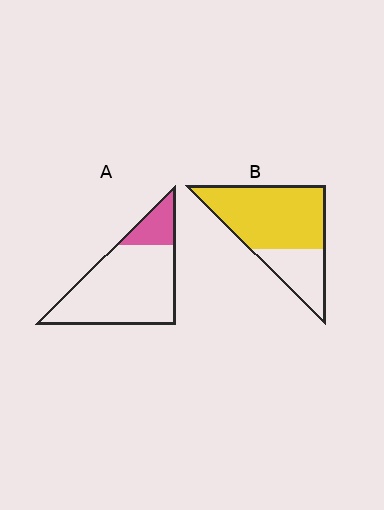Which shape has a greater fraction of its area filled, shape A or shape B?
Shape B.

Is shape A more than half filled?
No.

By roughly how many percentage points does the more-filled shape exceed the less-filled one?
By roughly 50 percentage points (B over A).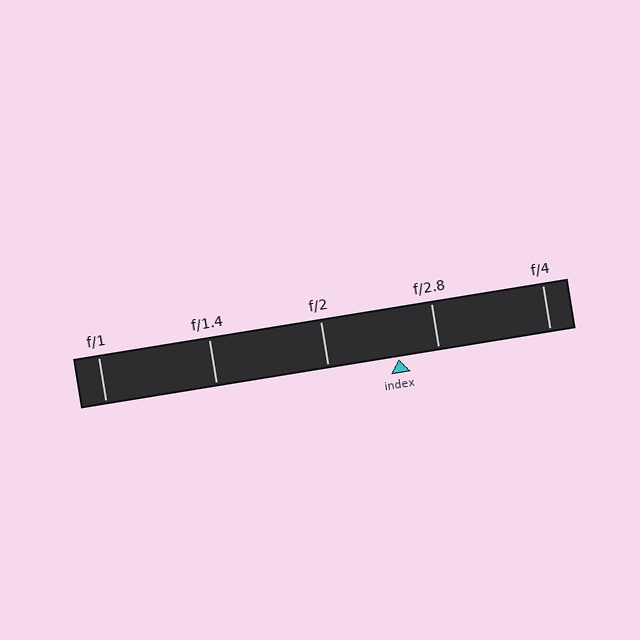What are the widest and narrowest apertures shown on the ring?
The widest aperture shown is f/1 and the narrowest is f/4.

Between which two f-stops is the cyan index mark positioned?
The index mark is between f/2 and f/2.8.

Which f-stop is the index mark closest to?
The index mark is closest to f/2.8.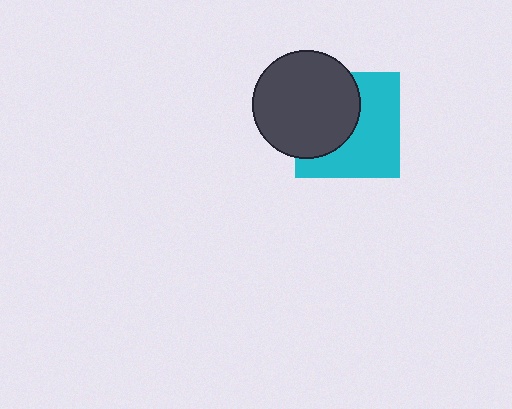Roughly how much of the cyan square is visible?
About half of it is visible (roughly 55%).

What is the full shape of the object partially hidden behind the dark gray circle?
The partially hidden object is a cyan square.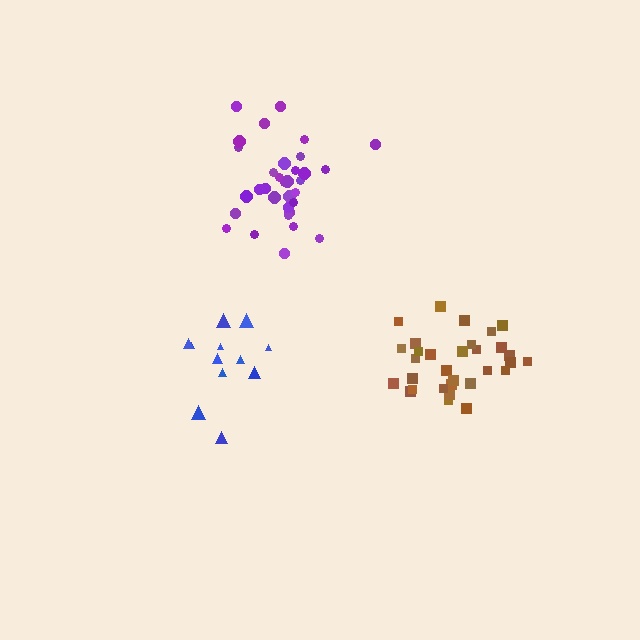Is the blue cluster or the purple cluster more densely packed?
Purple.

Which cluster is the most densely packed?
Brown.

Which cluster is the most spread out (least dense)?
Blue.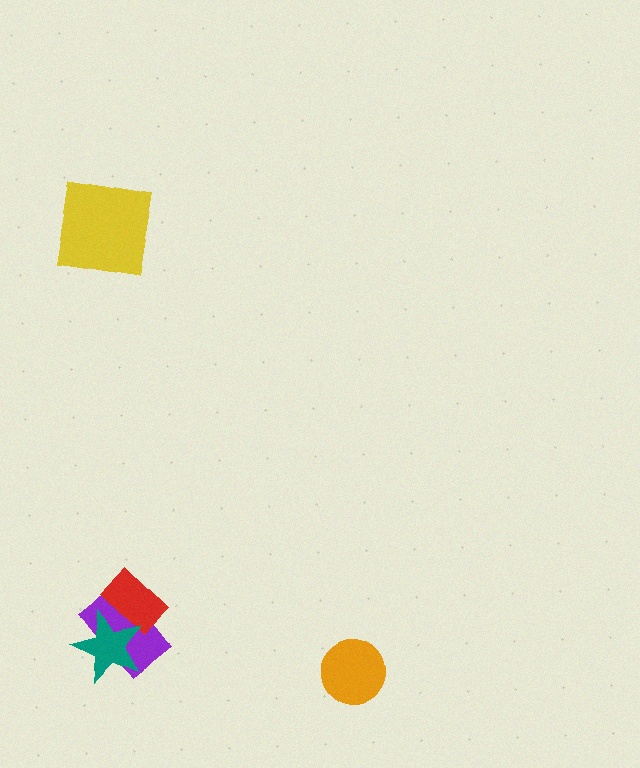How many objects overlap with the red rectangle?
2 objects overlap with the red rectangle.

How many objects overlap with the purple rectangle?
2 objects overlap with the purple rectangle.